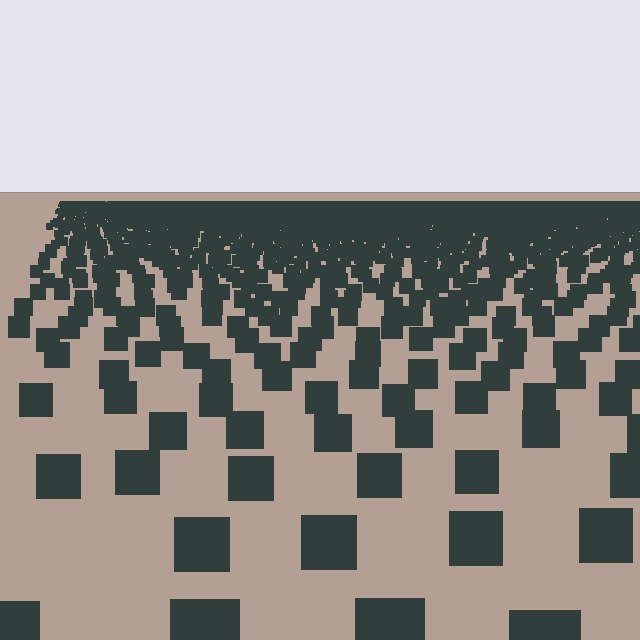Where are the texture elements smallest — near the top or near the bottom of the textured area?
Near the top.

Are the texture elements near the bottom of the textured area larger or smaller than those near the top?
Larger. Near the bottom, elements are closer to the viewer and appear at a bigger on-screen size.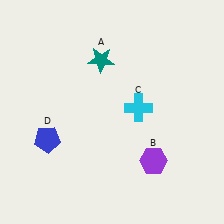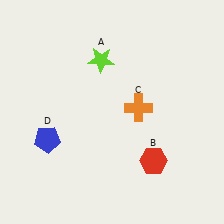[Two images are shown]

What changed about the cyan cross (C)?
In Image 1, C is cyan. In Image 2, it changed to orange.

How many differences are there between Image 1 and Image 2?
There are 3 differences between the two images.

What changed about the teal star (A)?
In Image 1, A is teal. In Image 2, it changed to lime.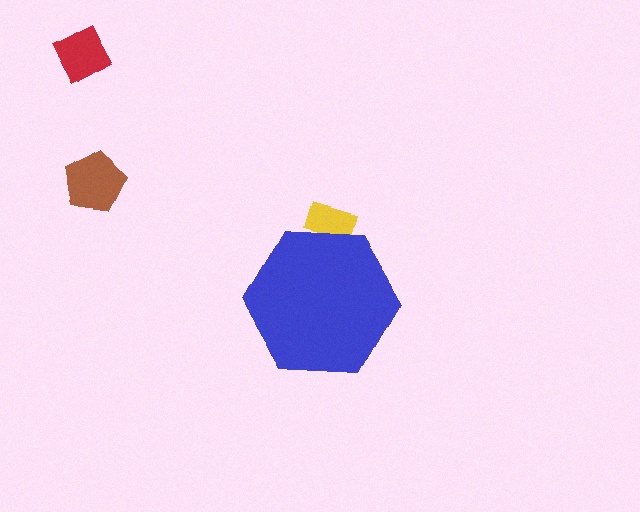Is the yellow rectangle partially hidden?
Yes, the yellow rectangle is partially hidden behind the blue hexagon.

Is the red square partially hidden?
No, the red square is fully visible.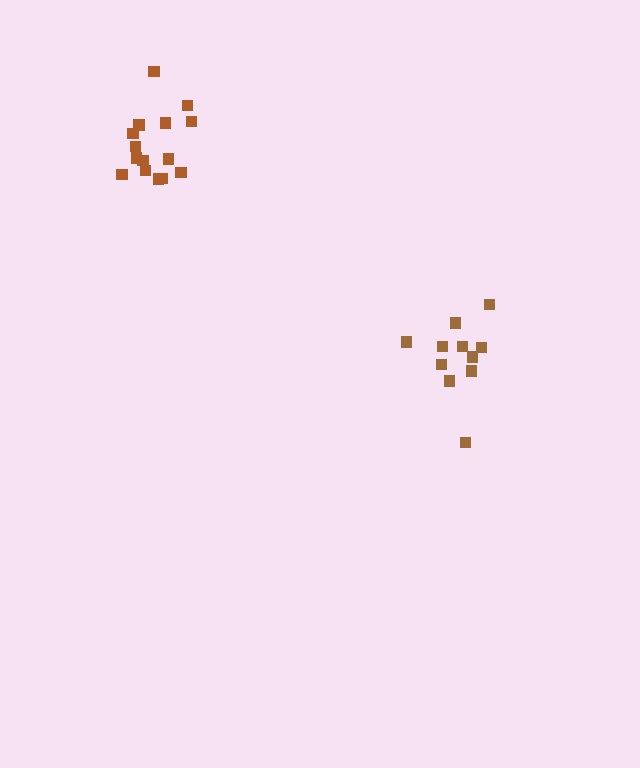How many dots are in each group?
Group 1: 15 dots, Group 2: 11 dots (26 total).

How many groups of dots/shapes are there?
There are 2 groups.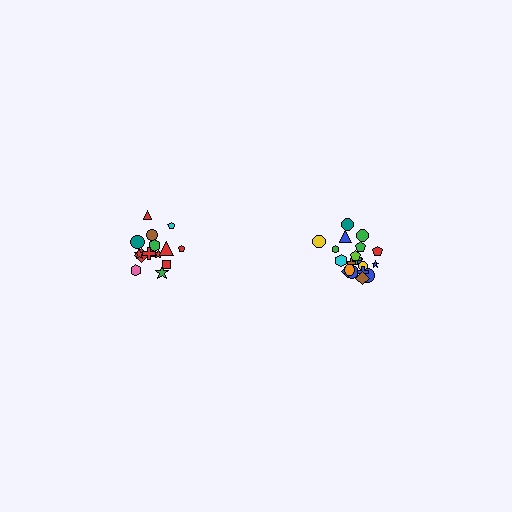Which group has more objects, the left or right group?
The right group.